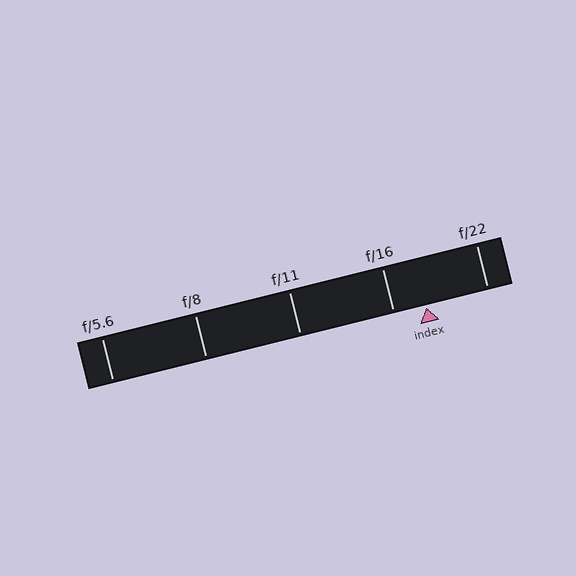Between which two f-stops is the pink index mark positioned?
The index mark is between f/16 and f/22.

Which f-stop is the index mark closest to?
The index mark is closest to f/16.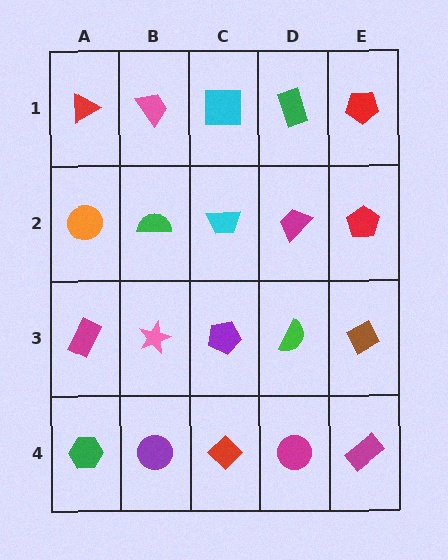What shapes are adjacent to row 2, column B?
A pink trapezoid (row 1, column B), a pink star (row 3, column B), an orange circle (row 2, column A), a cyan trapezoid (row 2, column C).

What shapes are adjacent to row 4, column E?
A brown diamond (row 3, column E), a magenta circle (row 4, column D).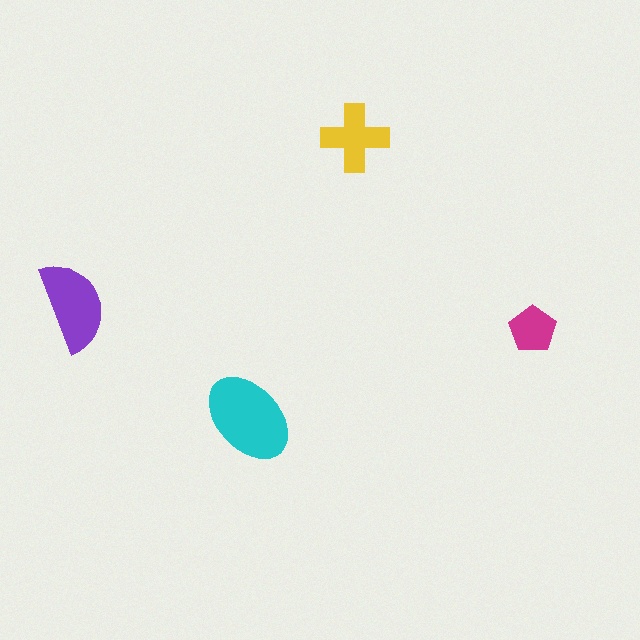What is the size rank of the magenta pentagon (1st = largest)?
4th.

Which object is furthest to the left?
The purple semicircle is leftmost.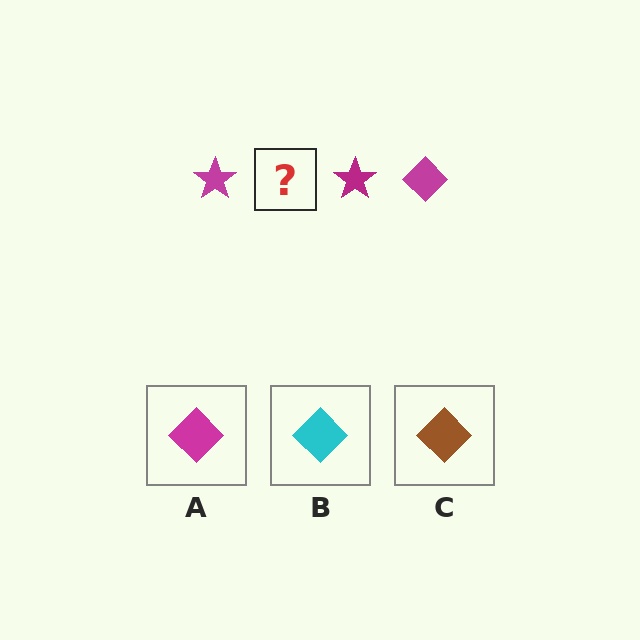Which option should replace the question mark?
Option A.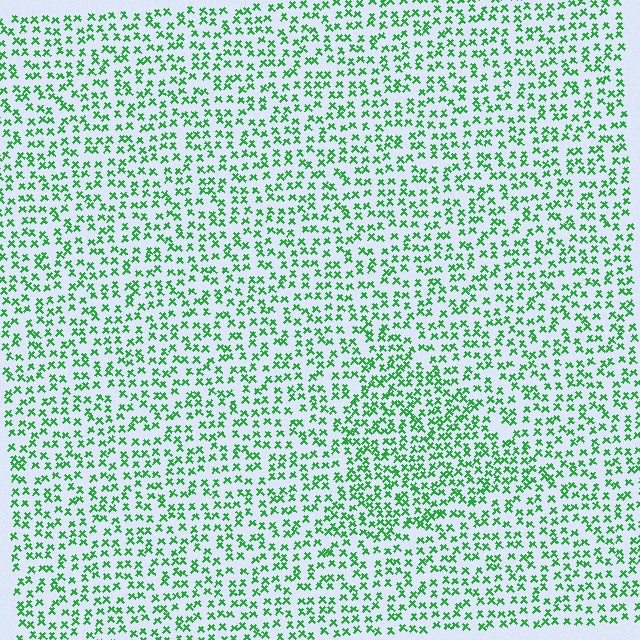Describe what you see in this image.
The image contains small green elements arranged at two different densities. A triangle-shaped region is visible where the elements are more densely packed than the surrounding area.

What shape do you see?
I see a triangle.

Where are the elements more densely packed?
The elements are more densely packed inside the triangle boundary.